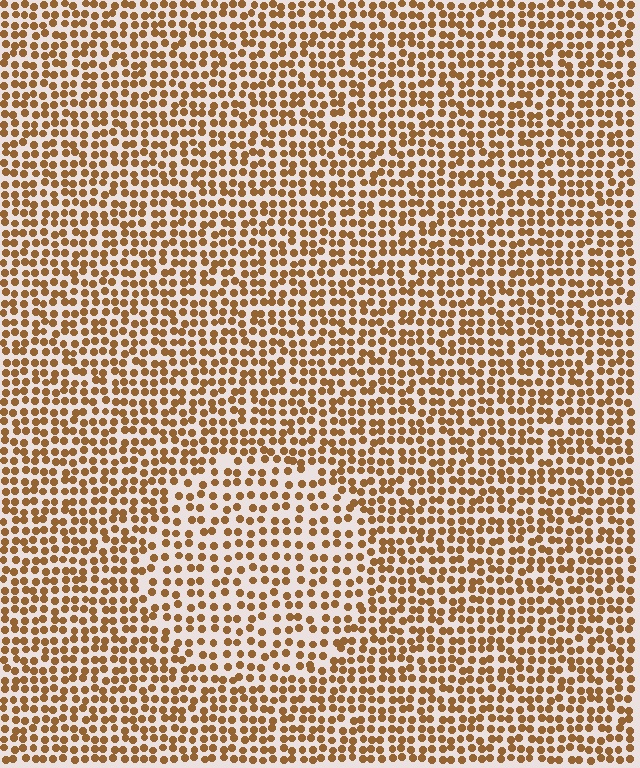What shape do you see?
I see a circle.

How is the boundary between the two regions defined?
The boundary is defined by a change in element density (approximately 1.5x ratio). All elements are the same color, size, and shape.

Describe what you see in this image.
The image contains small brown elements arranged at two different densities. A circle-shaped region is visible where the elements are less densely packed than the surrounding area.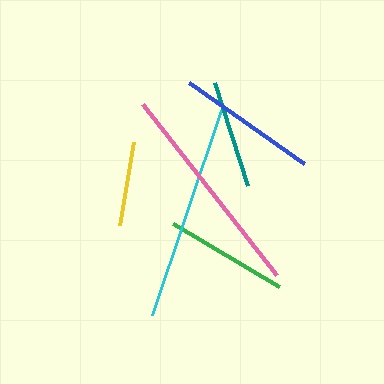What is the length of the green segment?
The green segment is approximately 124 pixels long.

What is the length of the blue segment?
The blue segment is approximately 141 pixels long.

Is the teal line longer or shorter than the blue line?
The blue line is longer than the teal line.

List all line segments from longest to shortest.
From longest to shortest: pink, cyan, blue, green, teal, yellow.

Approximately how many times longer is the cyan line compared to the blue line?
The cyan line is approximately 1.5 times the length of the blue line.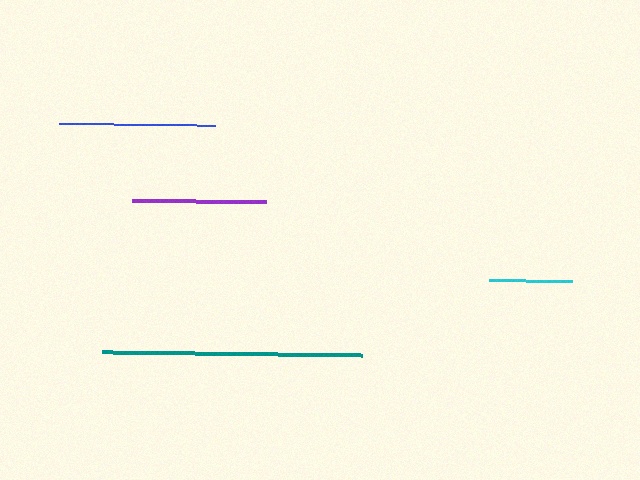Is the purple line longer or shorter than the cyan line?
The purple line is longer than the cyan line.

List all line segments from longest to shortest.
From longest to shortest: teal, blue, purple, cyan.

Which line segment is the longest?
The teal line is the longest at approximately 260 pixels.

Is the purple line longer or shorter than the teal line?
The teal line is longer than the purple line.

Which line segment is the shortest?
The cyan line is the shortest at approximately 82 pixels.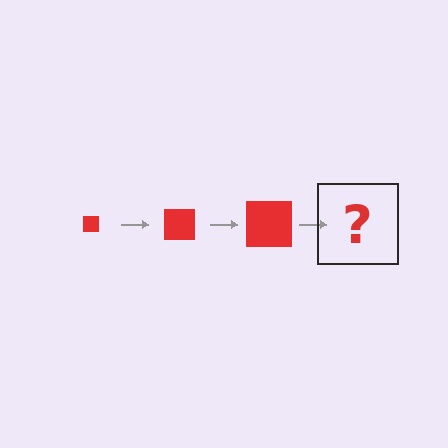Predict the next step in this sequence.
The next step is a red square, larger than the previous one.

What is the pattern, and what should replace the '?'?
The pattern is that the square gets progressively larger each step. The '?' should be a red square, larger than the previous one.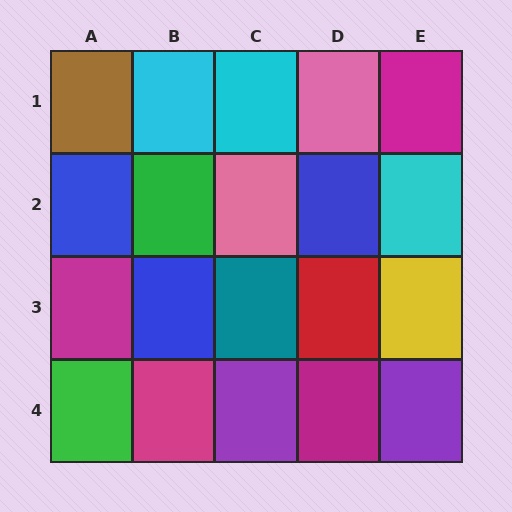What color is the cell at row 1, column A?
Brown.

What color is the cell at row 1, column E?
Magenta.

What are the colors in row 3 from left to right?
Magenta, blue, teal, red, yellow.